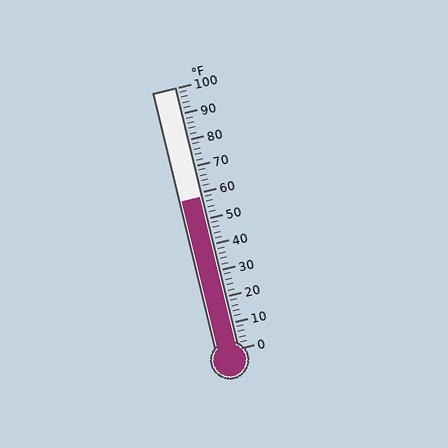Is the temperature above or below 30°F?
The temperature is above 30°F.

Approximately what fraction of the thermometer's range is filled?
The thermometer is filled to approximately 60% of its range.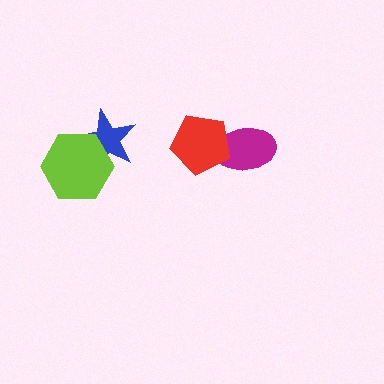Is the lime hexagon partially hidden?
No, no other shape covers it.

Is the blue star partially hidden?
Yes, it is partially covered by another shape.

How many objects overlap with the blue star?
1 object overlaps with the blue star.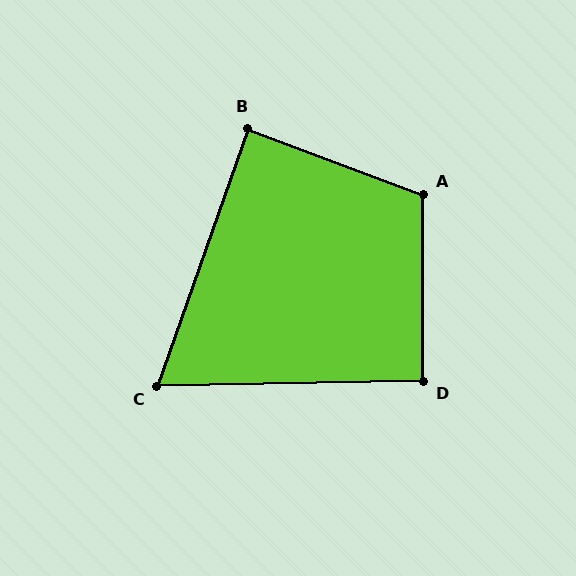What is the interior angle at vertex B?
Approximately 89 degrees (approximately right).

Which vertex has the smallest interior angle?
C, at approximately 69 degrees.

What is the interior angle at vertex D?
Approximately 91 degrees (approximately right).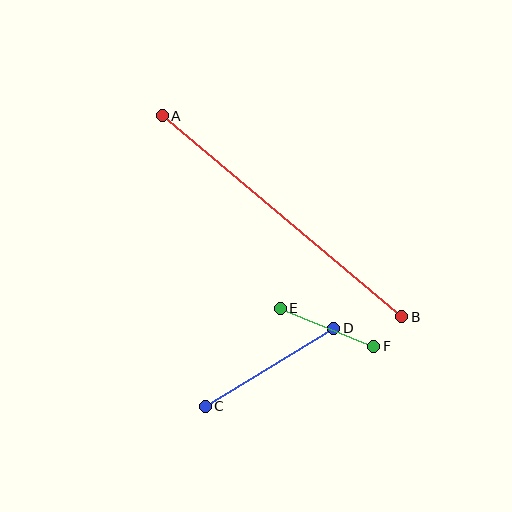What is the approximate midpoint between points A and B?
The midpoint is at approximately (282, 216) pixels.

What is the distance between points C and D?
The distance is approximately 150 pixels.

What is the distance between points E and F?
The distance is approximately 101 pixels.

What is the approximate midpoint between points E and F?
The midpoint is at approximately (327, 327) pixels.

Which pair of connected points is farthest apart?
Points A and B are farthest apart.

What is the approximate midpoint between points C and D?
The midpoint is at approximately (269, 367) pixels.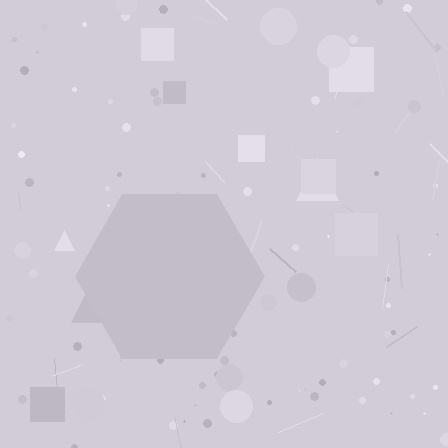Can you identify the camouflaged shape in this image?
The camouflaged shape is a hexagon.